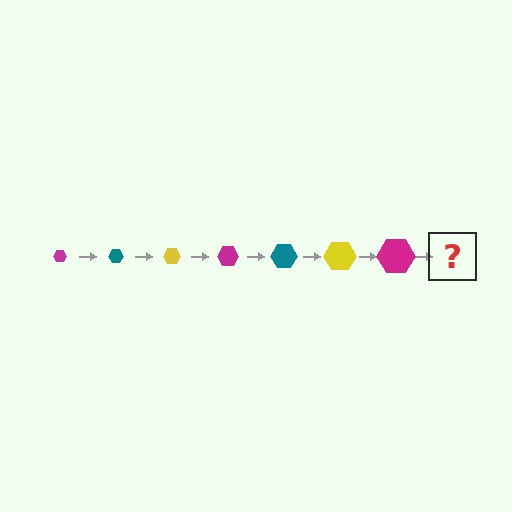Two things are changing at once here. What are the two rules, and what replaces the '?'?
The two rules are that the hexagon grows larger each step and the color cycles through magenta, teal, and yellow. The '?' should be a teal hexagon, larger than the previous one.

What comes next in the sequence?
The next element should be a teal hexagon, larger than the previous one.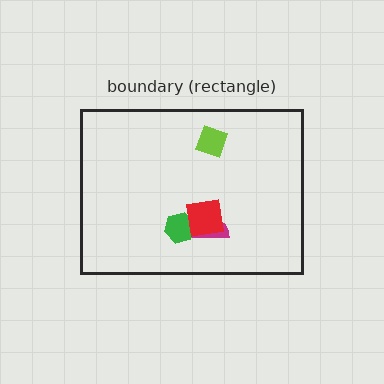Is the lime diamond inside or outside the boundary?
Inside.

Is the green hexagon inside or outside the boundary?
Inside.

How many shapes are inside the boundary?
4 inside, 0 outside.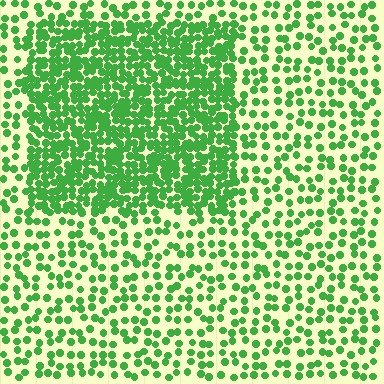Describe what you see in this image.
The image contains small green elements arranged at two different densities. A rectangle-shaped region is visible where the elements are more densely packed than the surrounding area.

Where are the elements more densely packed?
The elements are more densely packed inside the rectangle boundary.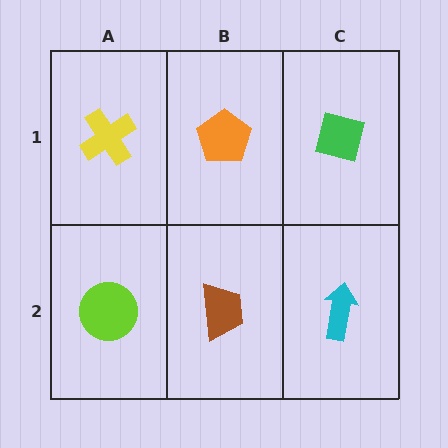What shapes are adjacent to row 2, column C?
A green square (row 1, column C), a brown trapezoid (row 2, column B).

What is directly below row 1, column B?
A brown trapezoid.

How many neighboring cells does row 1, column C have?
2.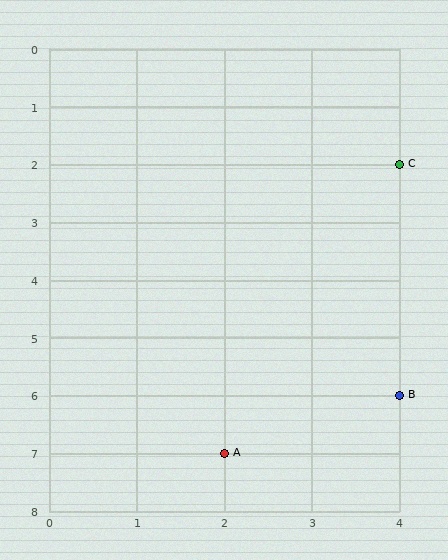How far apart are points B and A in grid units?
Points B and A are 2 columns and 1 row apart (about 2.2 grid units diagonally).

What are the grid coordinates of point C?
Point C is at grid coordinates (4, 2).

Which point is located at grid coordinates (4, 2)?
Point C is at (4, 2).